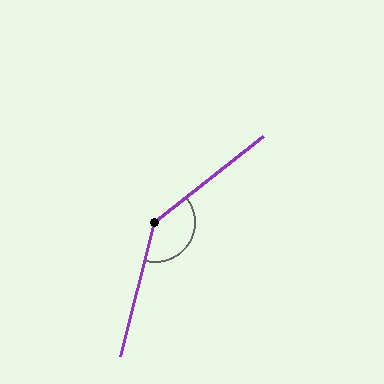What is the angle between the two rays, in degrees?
Approximately 143 degrees.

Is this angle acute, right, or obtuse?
It is obtuse.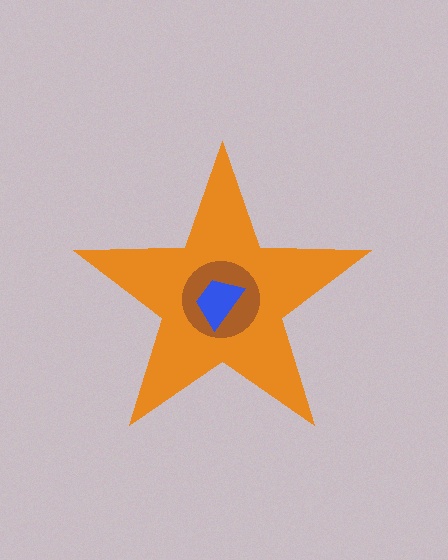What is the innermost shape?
The blue trapezoid.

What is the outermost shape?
The orange star.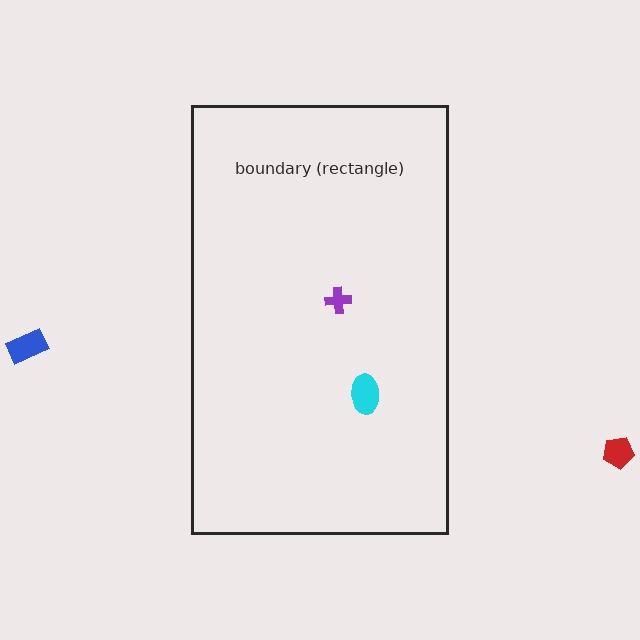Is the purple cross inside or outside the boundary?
Inside.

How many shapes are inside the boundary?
2 inside, 2 outside.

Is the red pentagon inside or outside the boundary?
Outside.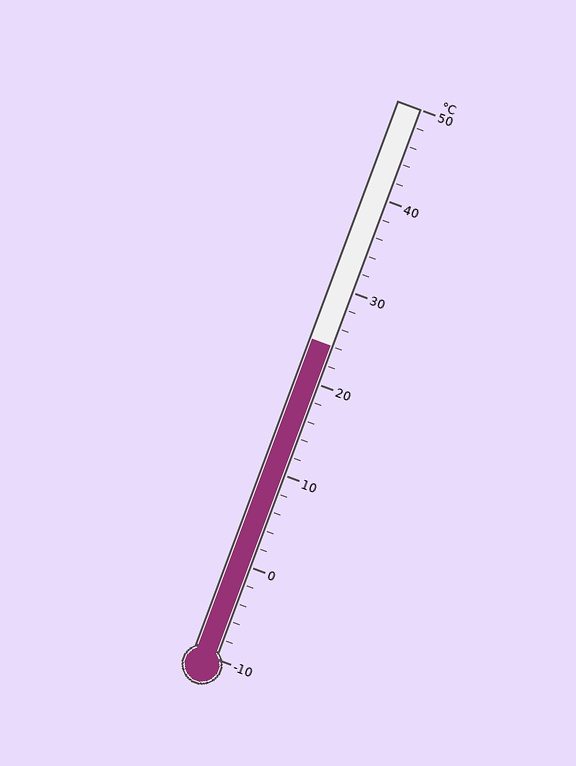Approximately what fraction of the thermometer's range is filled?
The thermometer is filled to approximately 55% of its range.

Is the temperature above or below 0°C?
The temperature is above 0°C.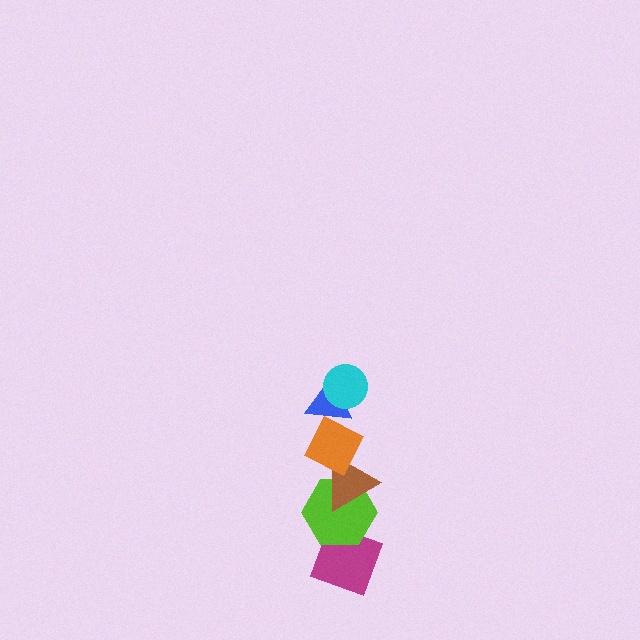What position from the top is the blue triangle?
The blue triangle is 2nd from the top.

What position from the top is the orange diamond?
The orange diamond is 3rd from the top.